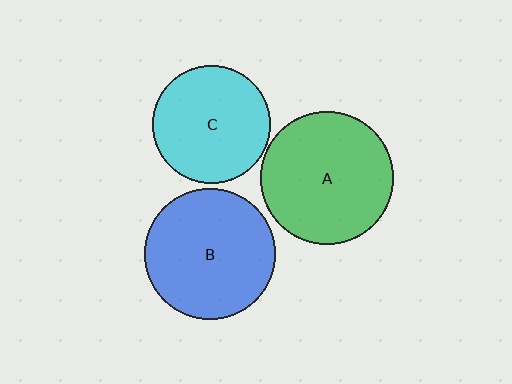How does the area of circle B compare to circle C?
Approximately 1.2 times.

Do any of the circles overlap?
No, none of the circles overlap.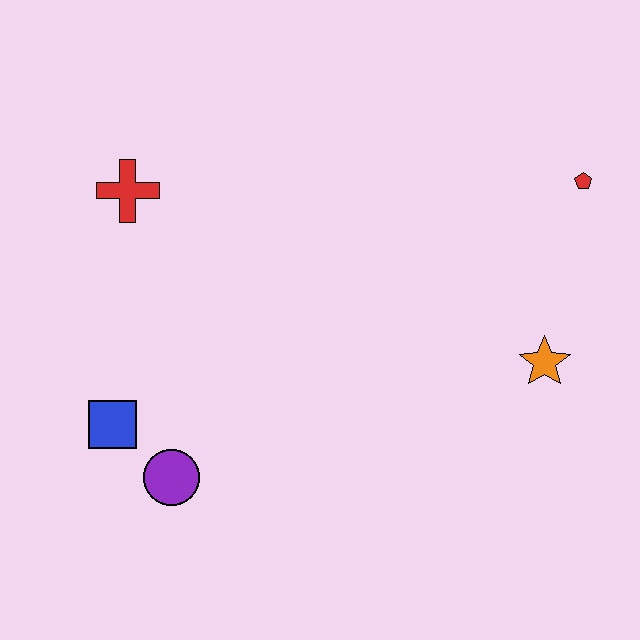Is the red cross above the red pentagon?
No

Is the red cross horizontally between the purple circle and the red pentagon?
No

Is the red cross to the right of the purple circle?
No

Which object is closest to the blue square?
The purple circle is closest to the blue square.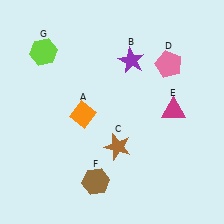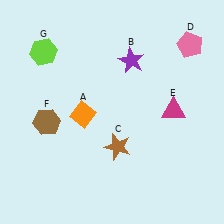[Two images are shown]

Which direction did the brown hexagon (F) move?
The brown hexagon (F) moved up.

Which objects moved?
The objects that moved are: the pink pentagon (D), the brown hexagon (F).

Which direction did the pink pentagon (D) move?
The pink pentagon (D) moved right.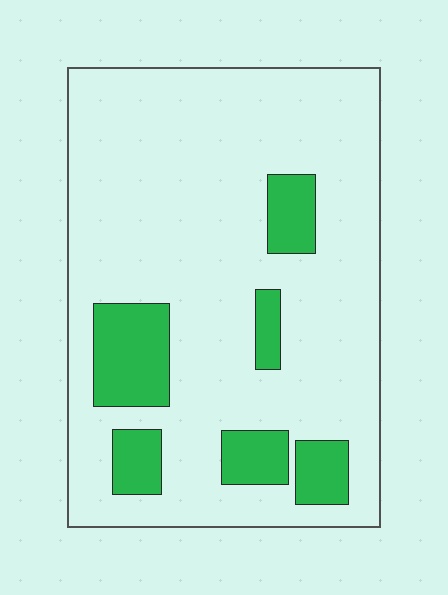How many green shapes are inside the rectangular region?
6.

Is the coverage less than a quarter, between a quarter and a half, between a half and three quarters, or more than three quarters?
Less than a quarter.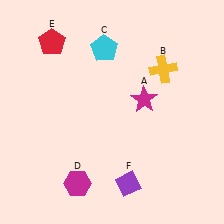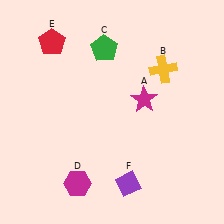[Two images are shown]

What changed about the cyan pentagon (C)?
In Image 1, C is cyan. In Image 2, it changed to green.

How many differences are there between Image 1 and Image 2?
There is 1 difference between the two images.